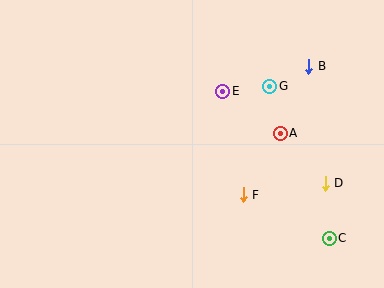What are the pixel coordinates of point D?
Point D is at (325, 183).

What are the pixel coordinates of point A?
Point A is at (280, 133).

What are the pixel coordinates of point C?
Point C is at (329, 238).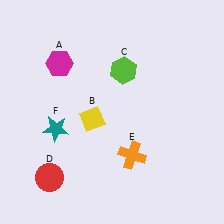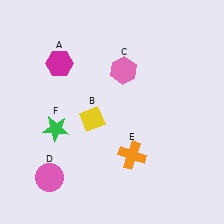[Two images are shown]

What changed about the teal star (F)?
In Image 1, F is teal. In Image 2, it changed to green.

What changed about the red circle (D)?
In Image 1, D is red. In Image 2, it changed to pink.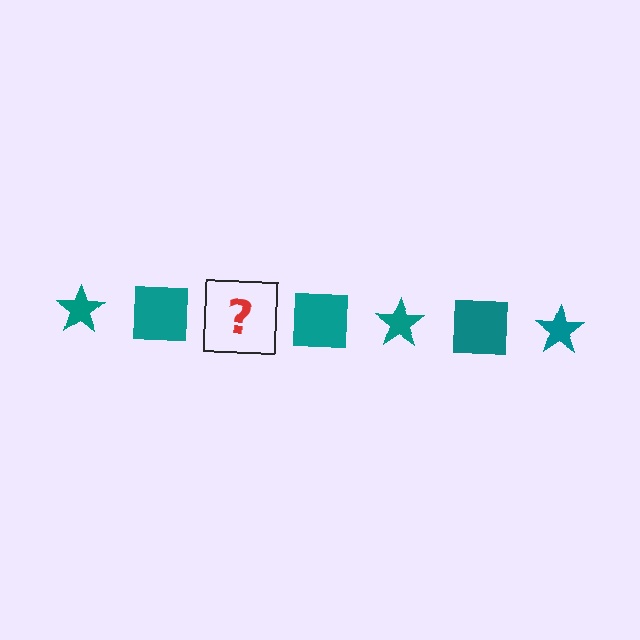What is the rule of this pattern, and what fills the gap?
The rule is that the pattern cycles through star, square shapes in teal. The gap should be filled with a teal star.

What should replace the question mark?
The question mark should be replaced with a teal star.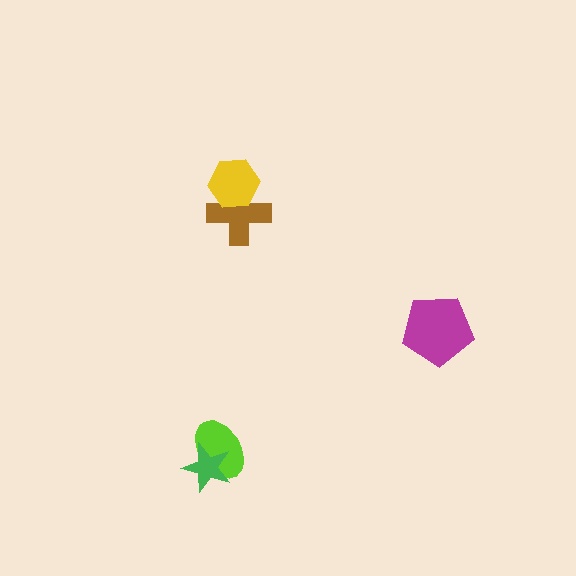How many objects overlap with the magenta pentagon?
0 objects overlap with the magenta pentagon.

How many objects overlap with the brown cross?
1 object overlaps with the brown cross.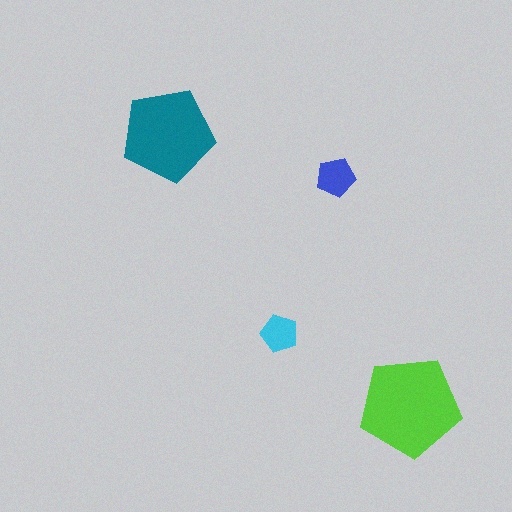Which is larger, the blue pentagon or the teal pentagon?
The teal one.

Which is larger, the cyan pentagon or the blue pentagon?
The blue one.